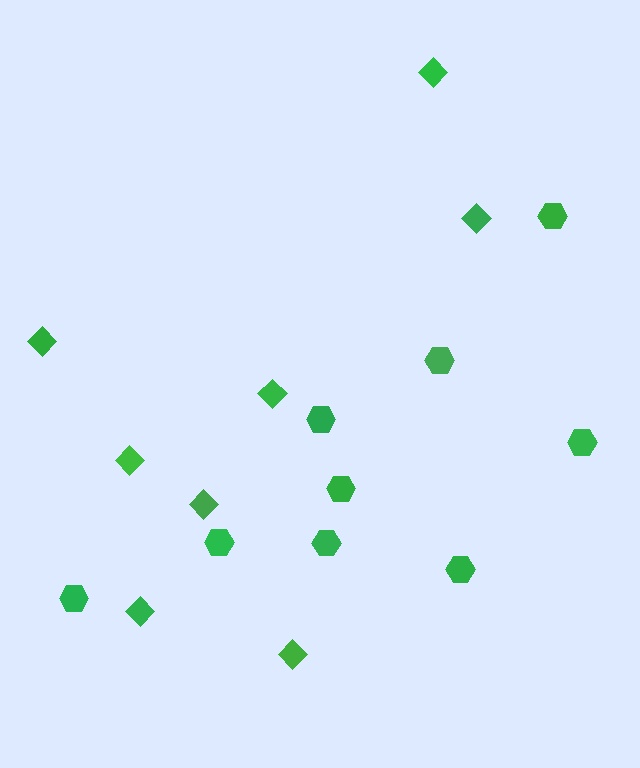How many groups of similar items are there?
There are 2 groups: one group of diamonds (8) and one group of hexagons (9).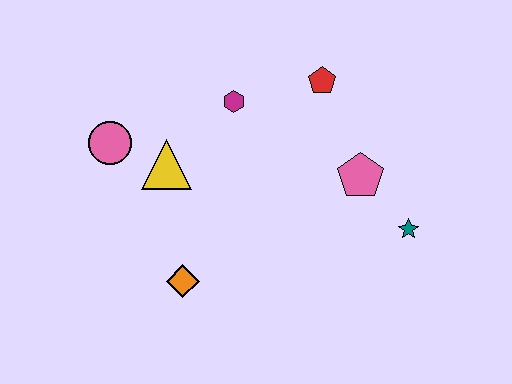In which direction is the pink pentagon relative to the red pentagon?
The pink pentagon is below the red pentagon.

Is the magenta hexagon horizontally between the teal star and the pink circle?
Yes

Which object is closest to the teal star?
The pink pentagon is closest to the teal star.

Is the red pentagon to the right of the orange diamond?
Yes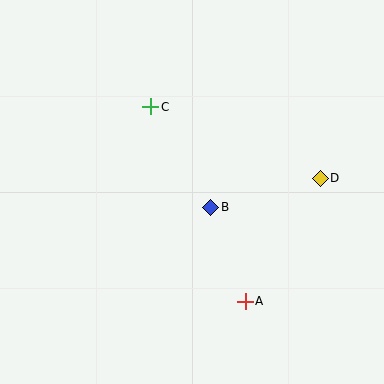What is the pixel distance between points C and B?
The distance between C and B is 117 pixels.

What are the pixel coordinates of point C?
Point C is at (151, 107).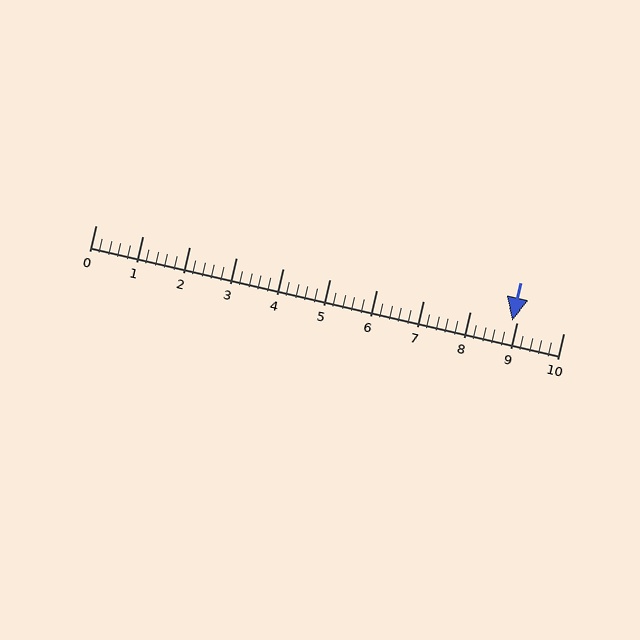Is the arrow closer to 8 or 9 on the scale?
The arrow is closer to 9.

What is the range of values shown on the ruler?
The ruler shows values from 0 to 10.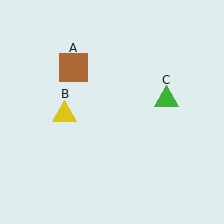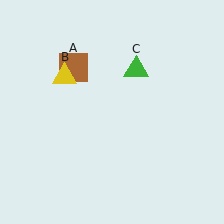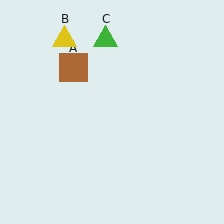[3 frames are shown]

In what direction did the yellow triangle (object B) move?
The yellow triangle (object B) moved up.